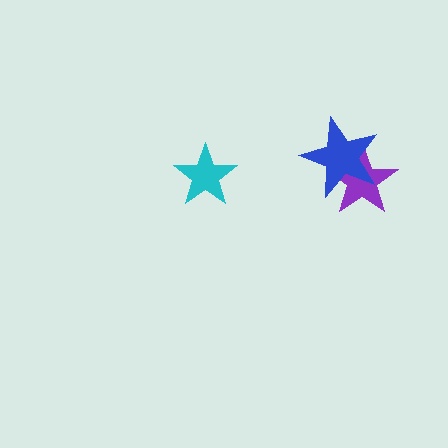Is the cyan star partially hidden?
No, no other shape covers it.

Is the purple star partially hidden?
Yes, it is partially covered by another shape.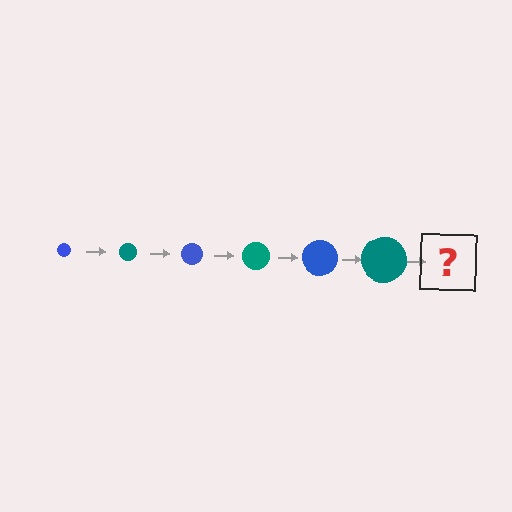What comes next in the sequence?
The next element should be a blue circle, larger than the previous one.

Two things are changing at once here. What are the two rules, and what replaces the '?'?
The two rules are that the circle grows larger each step and the color cycles through blue and teal. The '?' should be a blue circle, larger than the previous one.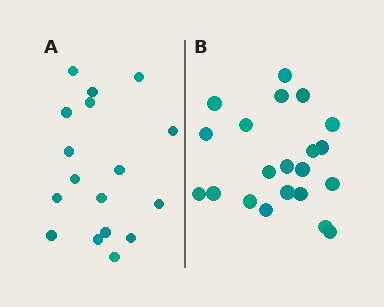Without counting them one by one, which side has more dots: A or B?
Region B (the right region) has more dots.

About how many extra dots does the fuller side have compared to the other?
Region B has about 4 more dots than region A.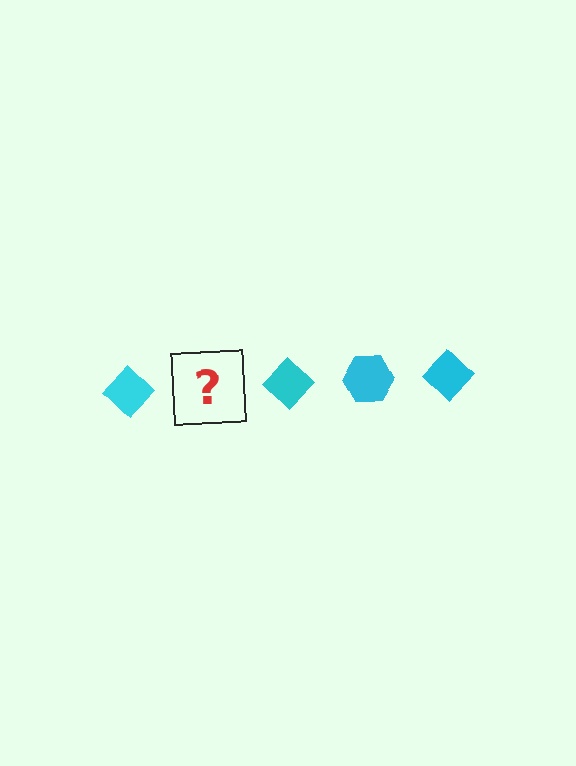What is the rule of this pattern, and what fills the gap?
The rule is that the pattern cycles through diamond, hexagon shapes in cyan. The gap should be filled with a cyan hexagon.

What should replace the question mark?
The question mark should be replaced with a cyan hexagon.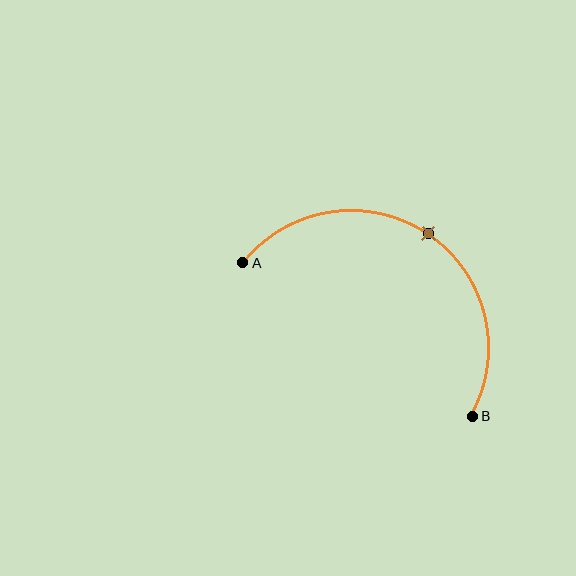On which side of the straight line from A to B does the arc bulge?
The arc bulges above and to the right of the straight line connecting A and B.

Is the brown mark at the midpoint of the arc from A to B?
Yes. The brown mark lies on the arc at equal arc-length from both A and B — it is the arc midpoint.